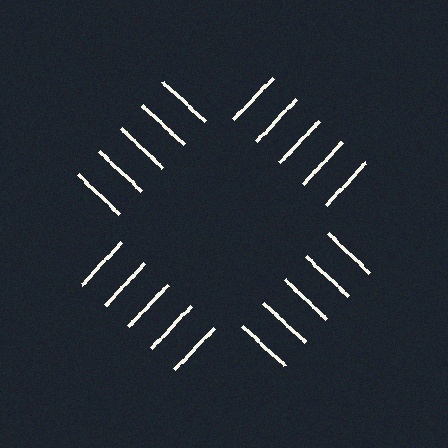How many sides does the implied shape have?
4 sides — the line-ends trace a square.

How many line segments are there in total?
20 — 5 along each of the 4 edges.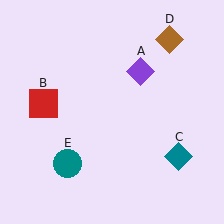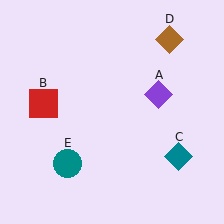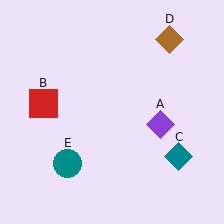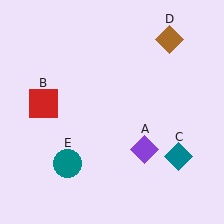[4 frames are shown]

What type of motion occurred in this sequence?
The purple diamond (object A) rotated clockwise around the center of the scene.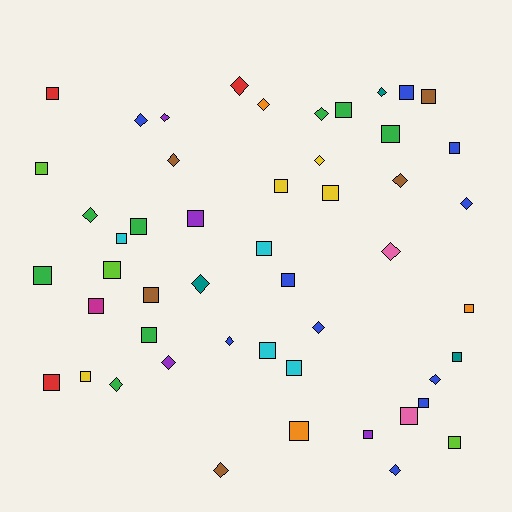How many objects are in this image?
There are 50 objects.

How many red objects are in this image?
There are 3 red objects.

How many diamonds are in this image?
There are 20 diamonds.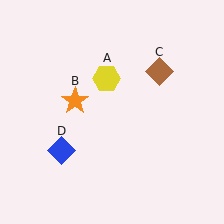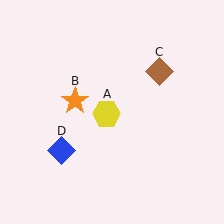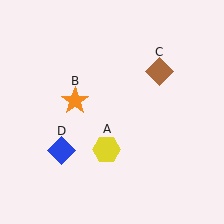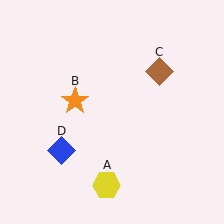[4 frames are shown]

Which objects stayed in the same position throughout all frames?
Orange star (object B) and brown diamond (object C) and blue diamond (object D) remained stationary.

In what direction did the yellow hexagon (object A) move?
The yellow hexagon (object A) moved down.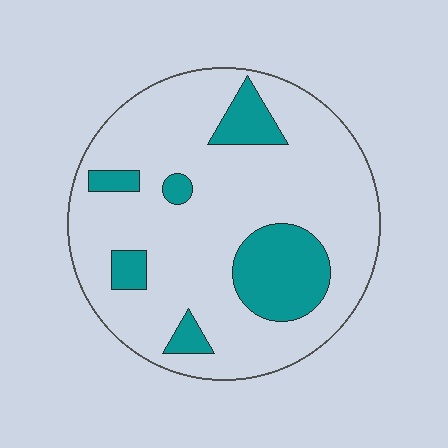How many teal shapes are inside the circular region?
6.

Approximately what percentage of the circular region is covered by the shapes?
Approximately 20%.